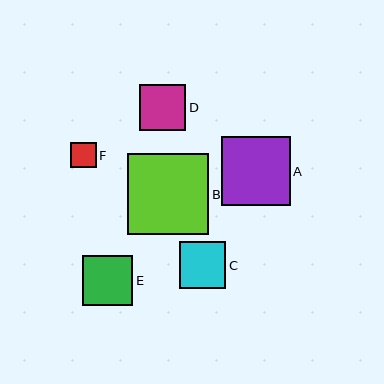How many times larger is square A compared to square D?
Square A is approximately 1.5 times the size of square D.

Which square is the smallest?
Square F is the smallest with a size of approximately 25 pixels.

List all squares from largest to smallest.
From largest to smallest: B, A, E, C, D, F.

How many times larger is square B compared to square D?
Square B is approximately 1.8 times the size of square D.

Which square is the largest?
Square B is the largest with a size of approximately 81 pixels.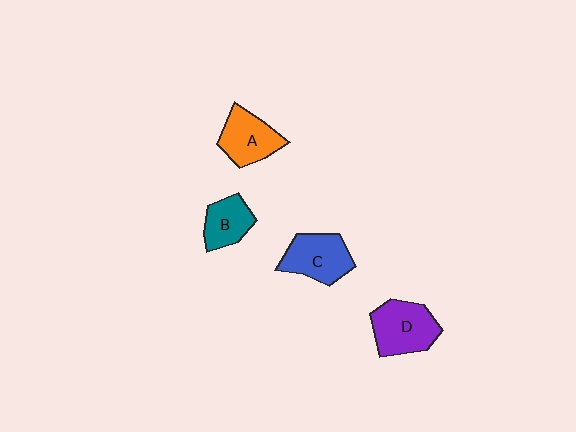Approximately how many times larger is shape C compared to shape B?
Approximately 1.4 times.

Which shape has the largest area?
Shape D (purple).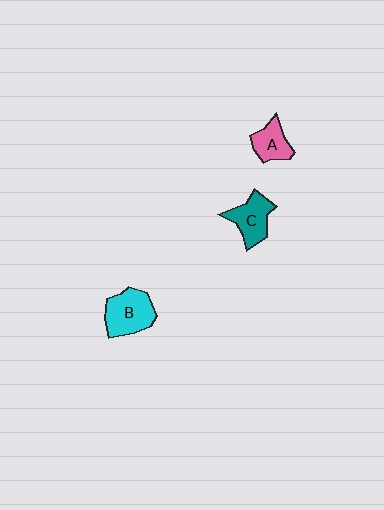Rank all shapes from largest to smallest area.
From largest to smallest: B (cyan), C (teal), A (pink).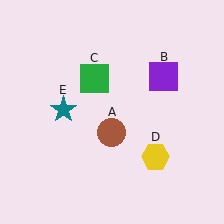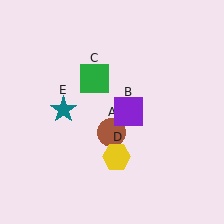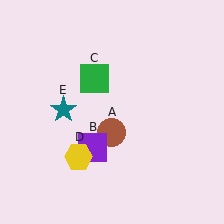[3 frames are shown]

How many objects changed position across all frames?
2 objects changed position: purple square (object B), yellow hexagon (object D).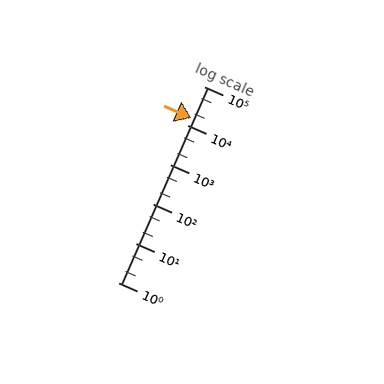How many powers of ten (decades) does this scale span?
The scale spans 5 decades, from 1 to 100000.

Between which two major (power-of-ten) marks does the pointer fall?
The pointer is between 10000 and 100000.